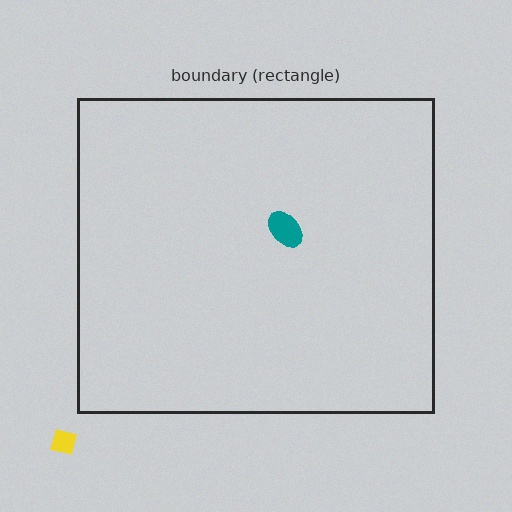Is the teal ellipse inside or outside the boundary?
Inside.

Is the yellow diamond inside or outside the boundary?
Outside.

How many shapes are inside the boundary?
1 inside, 1 outside.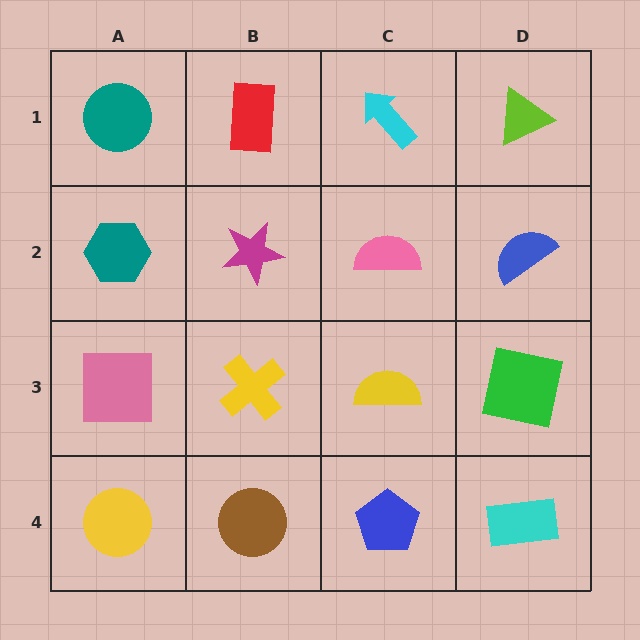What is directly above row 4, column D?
A green square.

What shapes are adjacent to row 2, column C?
A cyan arrow (row 1, column C), a yellow semicircle (row 3, column C), a magenta star (row 2, column B), a blue semicircle (row 2, column D).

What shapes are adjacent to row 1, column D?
A blue semicircle (row 2, column D), a cyan arrow (row 1, column C).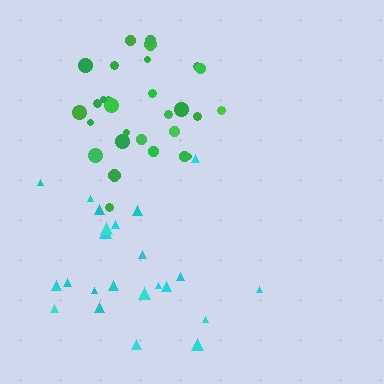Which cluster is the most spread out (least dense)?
Cyan.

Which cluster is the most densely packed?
Green.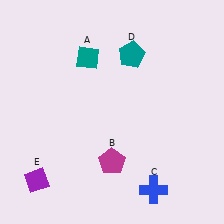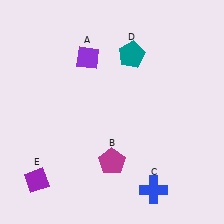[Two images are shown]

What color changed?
The diamond (A) changed from teal in Image 1 to purple in Image 2.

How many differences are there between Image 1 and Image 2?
There is 1 difference between the two images.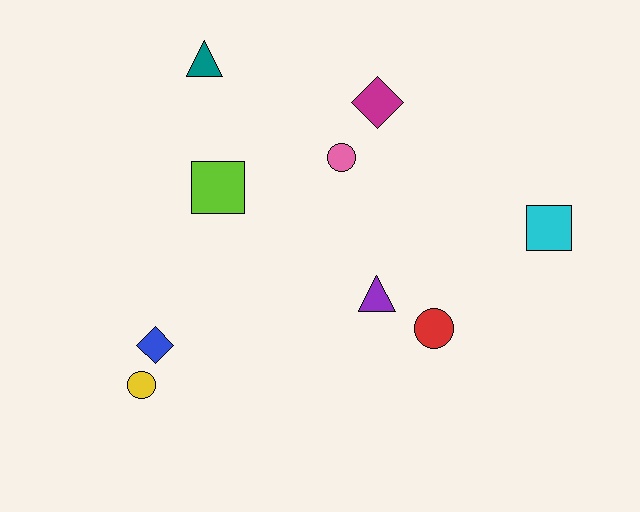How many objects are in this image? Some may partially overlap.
There are 9 objects.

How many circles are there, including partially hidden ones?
There are 3 circles.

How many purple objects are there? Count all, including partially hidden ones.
There is 1 purple object.